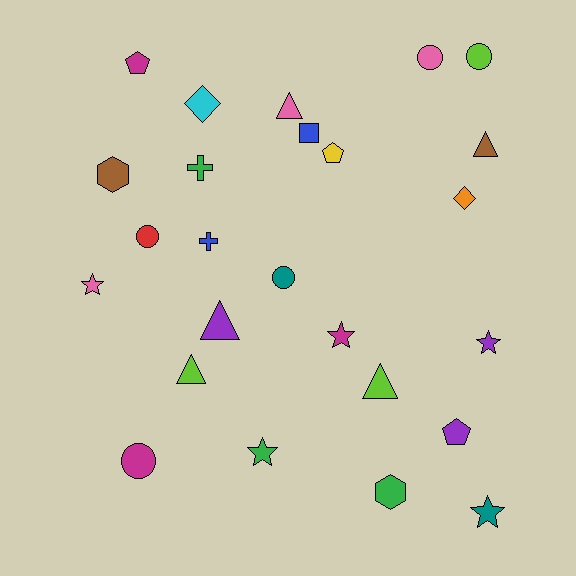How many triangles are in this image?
There are 5 triangles.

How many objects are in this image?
There are 25 objects.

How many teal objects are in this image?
There are 2 teal objects.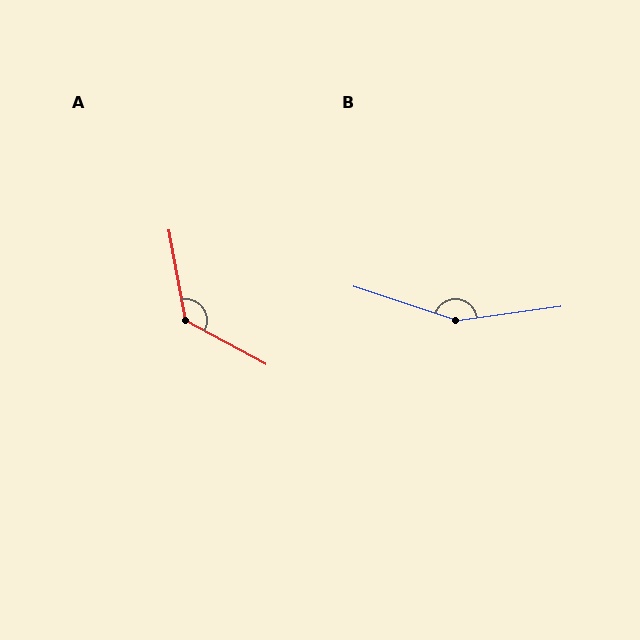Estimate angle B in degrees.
Approximately 154 degrees.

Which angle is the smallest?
A, at approximately 129 degrees.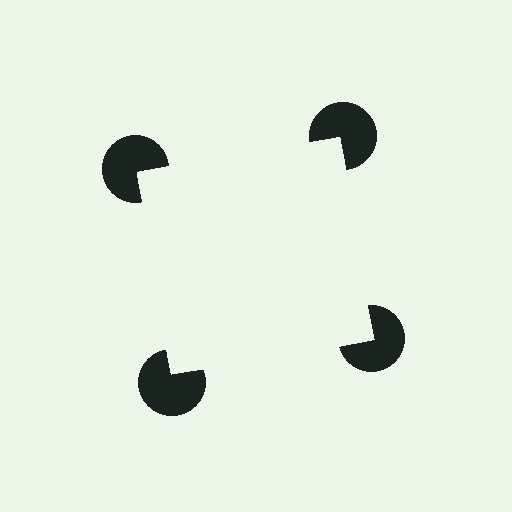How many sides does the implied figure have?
4 sides.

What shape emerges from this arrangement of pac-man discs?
An illusory square — its edges are inferred from the aligned wedge cuts in the pac-man discs, not physically drawn.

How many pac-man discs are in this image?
There are 4 — one at each vertex of the illusory square.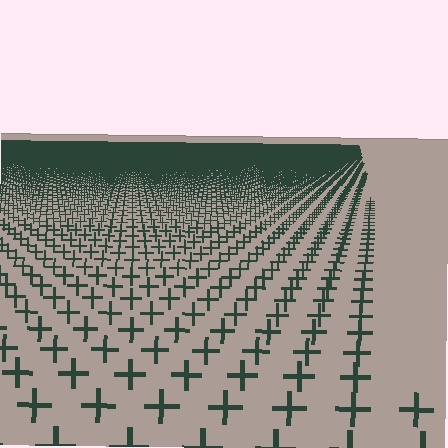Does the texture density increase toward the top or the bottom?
Density increases toward the top.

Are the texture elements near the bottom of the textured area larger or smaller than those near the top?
Larger. Near the bottom, elements are closer to the viewer and appear at a bigger on-screen size.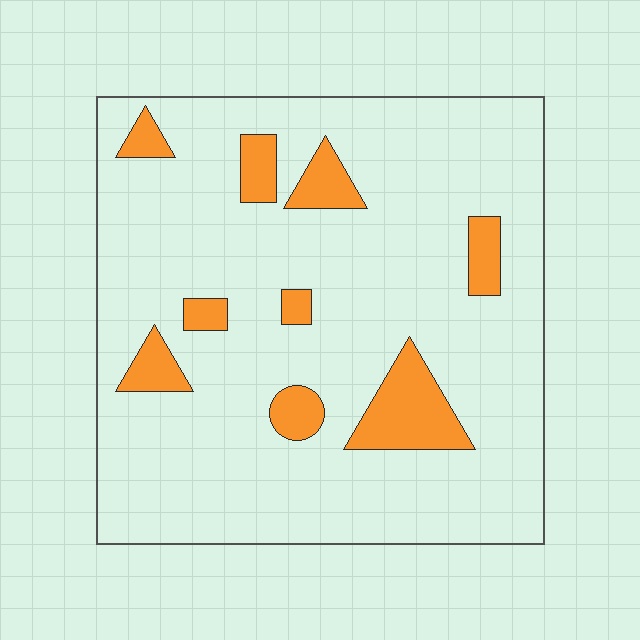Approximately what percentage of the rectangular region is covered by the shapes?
Approximately 15%.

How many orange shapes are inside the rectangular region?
9.